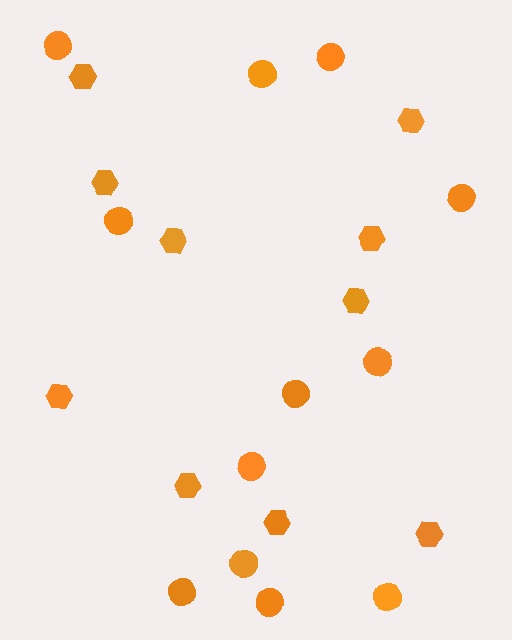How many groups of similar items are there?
There are 2 groups: one group of circles (12) and one group of hexagons (10).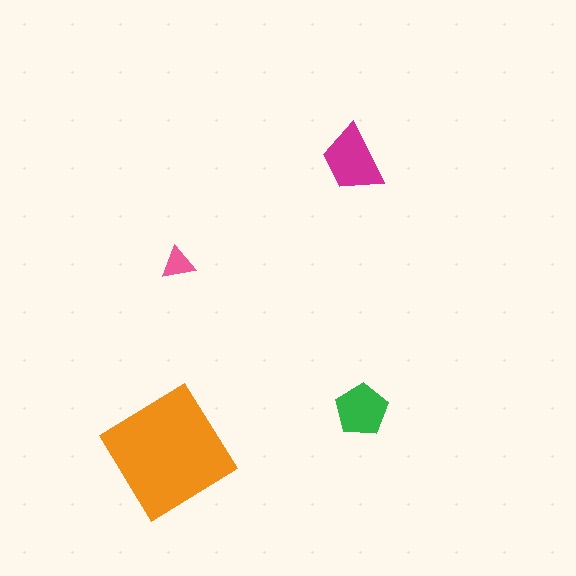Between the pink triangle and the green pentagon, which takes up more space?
The green pentagon.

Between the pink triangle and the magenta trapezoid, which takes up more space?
The magenta trapezoid.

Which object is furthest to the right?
The green pentagon is rightmost.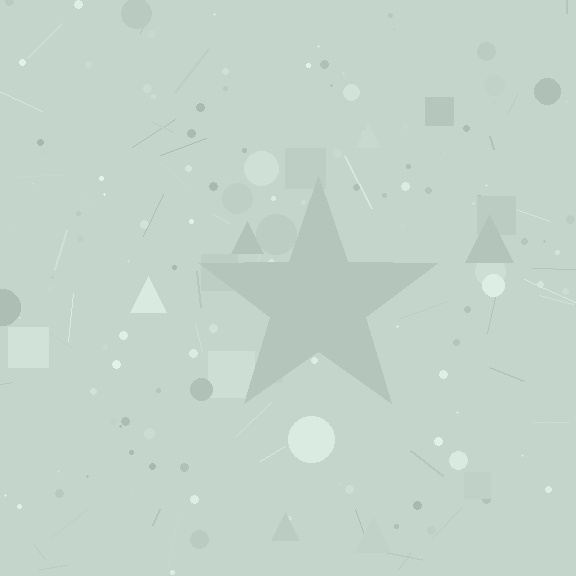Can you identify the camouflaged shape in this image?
The camouflaged shape is a star.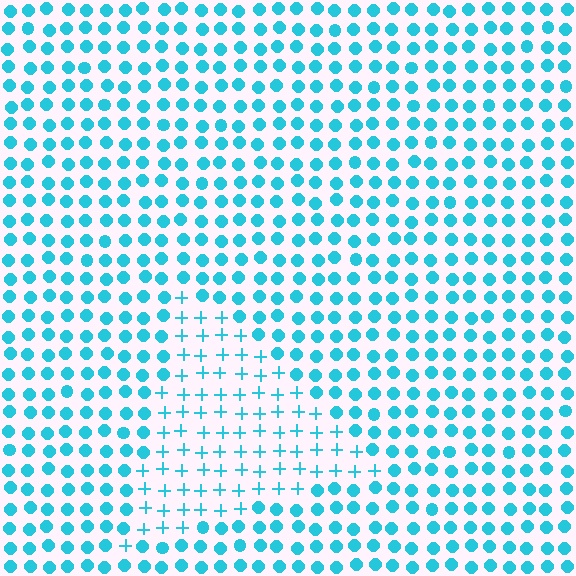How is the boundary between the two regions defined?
The boundary is defined by a change in element shape: plus signs inside vs. circles outside. All elements share the same color and spacing.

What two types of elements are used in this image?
The image uses plus signs inside the triangle region and circles outside it.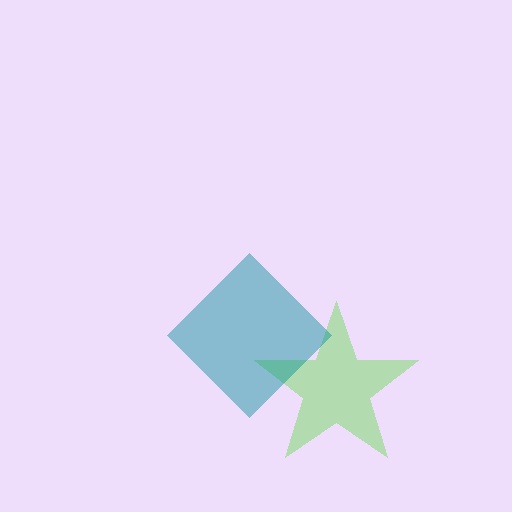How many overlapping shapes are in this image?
There are 2 overlapping shapes in the image.